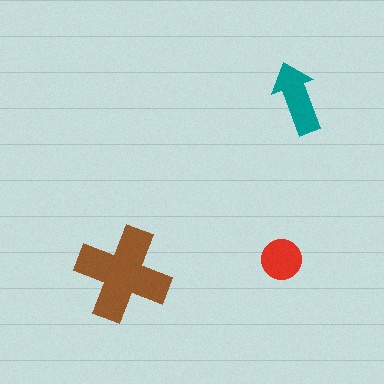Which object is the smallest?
The red circle.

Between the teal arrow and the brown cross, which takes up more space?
The brown cross.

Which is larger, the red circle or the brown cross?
The brown cross.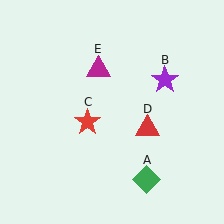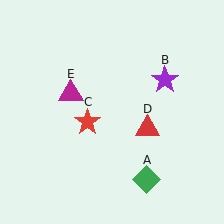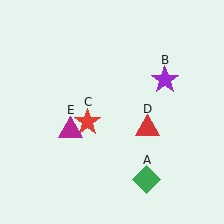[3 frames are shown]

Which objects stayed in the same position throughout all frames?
Green diamond (object A) and purple star (object B) and red star (object C) and red triangle (object D) remained stationary.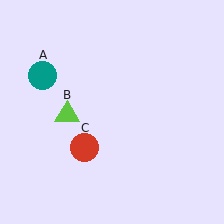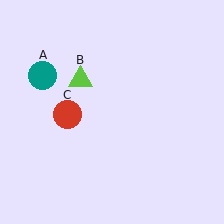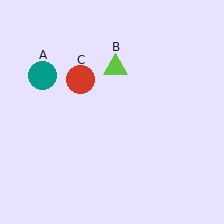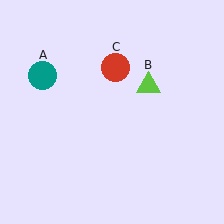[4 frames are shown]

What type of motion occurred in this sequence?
The lime triangle (object B), red circle (object C) rotated clockwise around the center of the scene.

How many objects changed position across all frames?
2 objects changed position: lime triangle (object B), red circle (object C).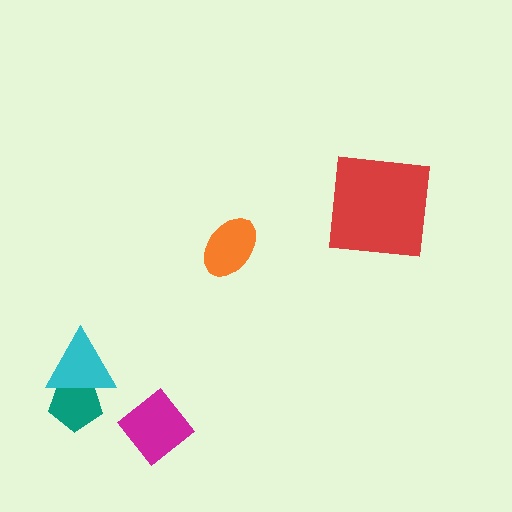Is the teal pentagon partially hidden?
Yes, it is partially covered by another shape.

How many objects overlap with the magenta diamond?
0 objects overlap with the magenta diamond.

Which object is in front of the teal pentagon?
The cyan triangle is in front of the teal pentagon.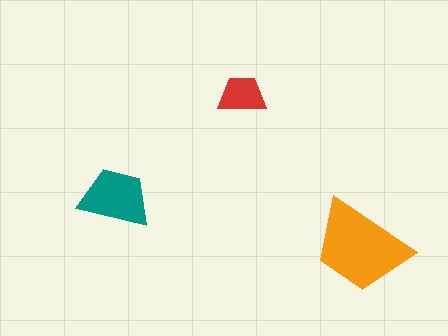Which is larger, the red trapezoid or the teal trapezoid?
The teal one.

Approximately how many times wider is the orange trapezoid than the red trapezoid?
About 2 times wider.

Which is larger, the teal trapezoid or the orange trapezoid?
The orange one.